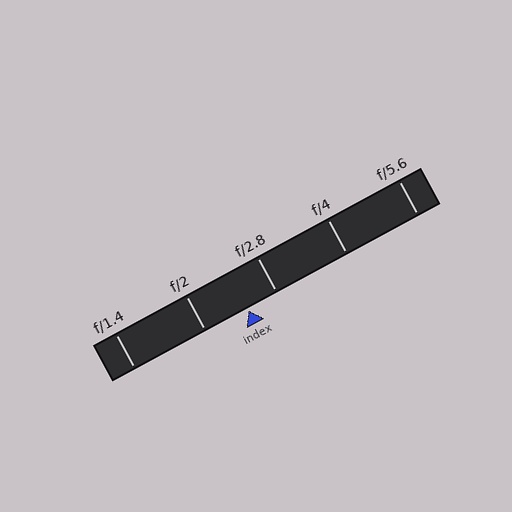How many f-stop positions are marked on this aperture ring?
There are 5 f-stop positions marked.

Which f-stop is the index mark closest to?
The index mark is closest to f/2.8.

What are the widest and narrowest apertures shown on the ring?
The widest aperture shown is f/1.4 and the narrowest is f/5.6.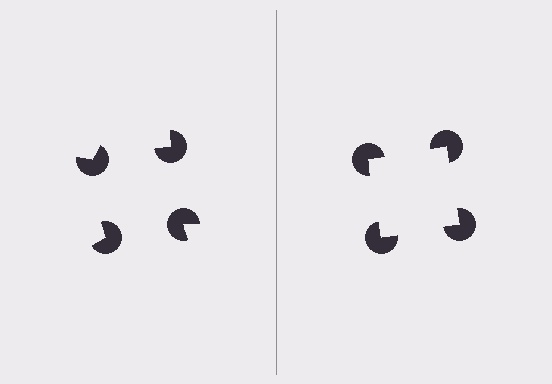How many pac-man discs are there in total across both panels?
8 — 4 on each side.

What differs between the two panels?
The pac-man discs are positioned identically on both sides; only the wedge orientations differ. On the right they align to a square; on the left they are misaligned.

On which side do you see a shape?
An illusory square appears on the right side. On the left side the wedge cuts are rotated, so no coherent shape forms.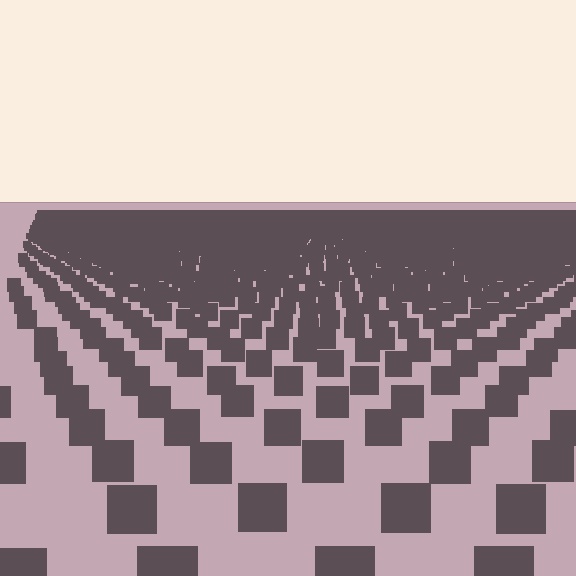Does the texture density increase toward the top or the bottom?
Density increases toward the top.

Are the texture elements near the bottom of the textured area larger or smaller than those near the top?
Larger. Near the bottom, elements are closer to the viewer and appear at a bigger on-screen size.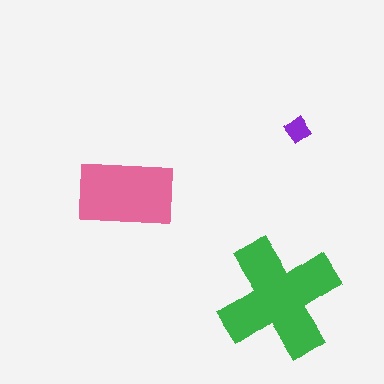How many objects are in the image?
There are 3 objects in the image.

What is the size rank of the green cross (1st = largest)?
1st.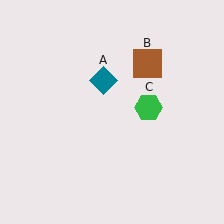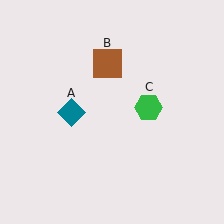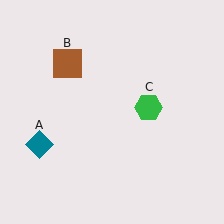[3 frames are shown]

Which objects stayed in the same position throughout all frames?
Green hexagon (object C) remained stationary.